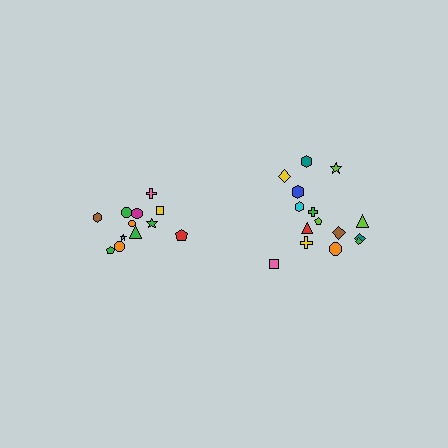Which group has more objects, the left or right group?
The right group.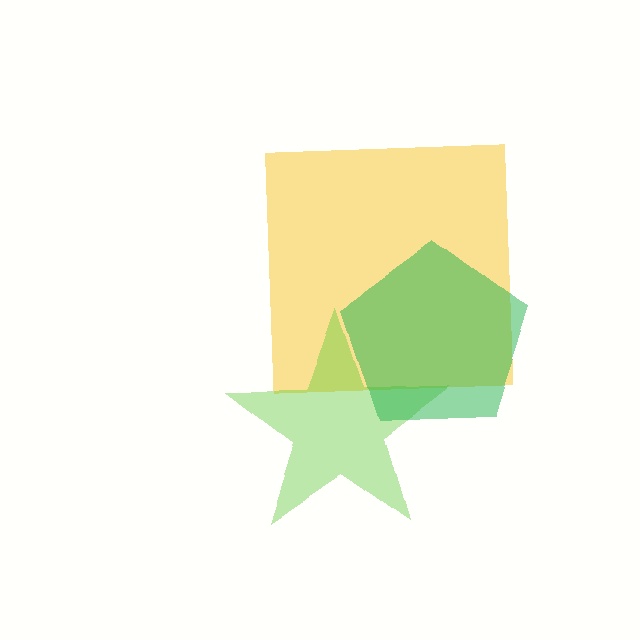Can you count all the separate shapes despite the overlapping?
Yes, there are 3 separate shapes.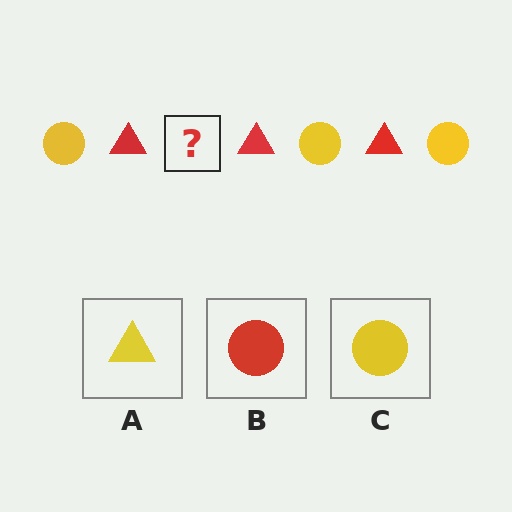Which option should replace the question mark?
Option C.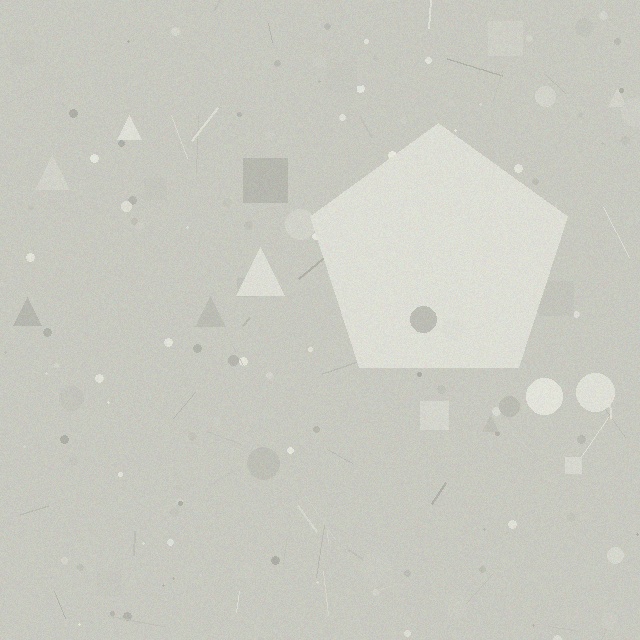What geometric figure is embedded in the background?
A pentagon is embedded in the background.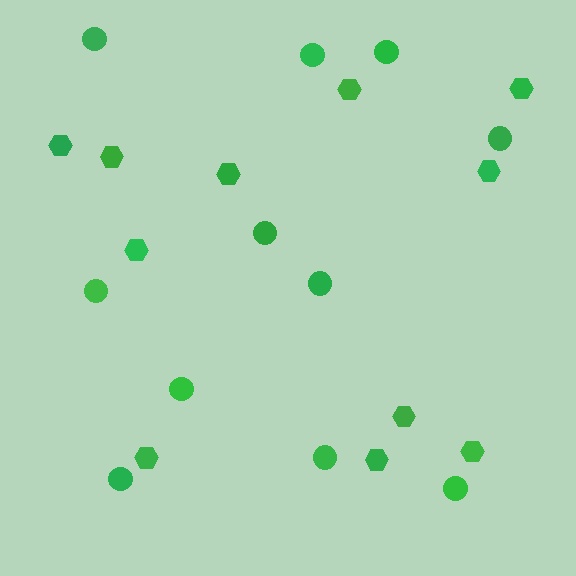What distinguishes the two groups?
There are 2 groups: one group of circles (11) and one group of hexagons (11).